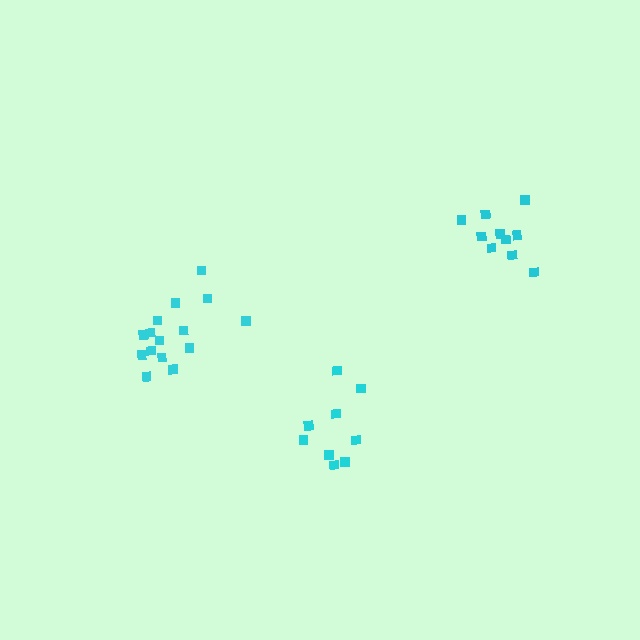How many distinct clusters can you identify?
There are 3 distinct clusters.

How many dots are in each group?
Group 1: 10 dots, Group 2: 9 dots, Group 3: 15 dots (34 total).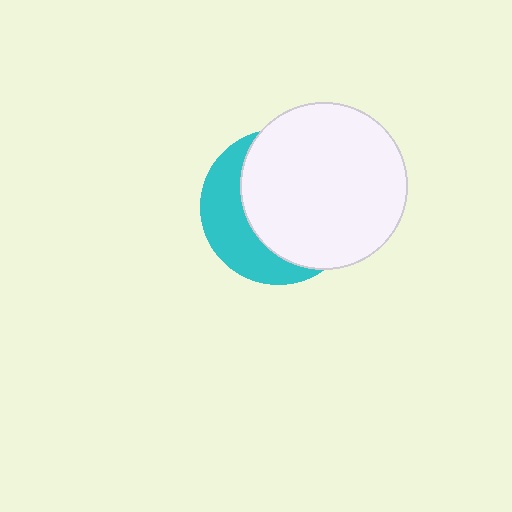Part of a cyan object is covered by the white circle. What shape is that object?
It is a circle.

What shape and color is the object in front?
The object in front is a white circle.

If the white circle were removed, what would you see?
You would see the complete cyan circle.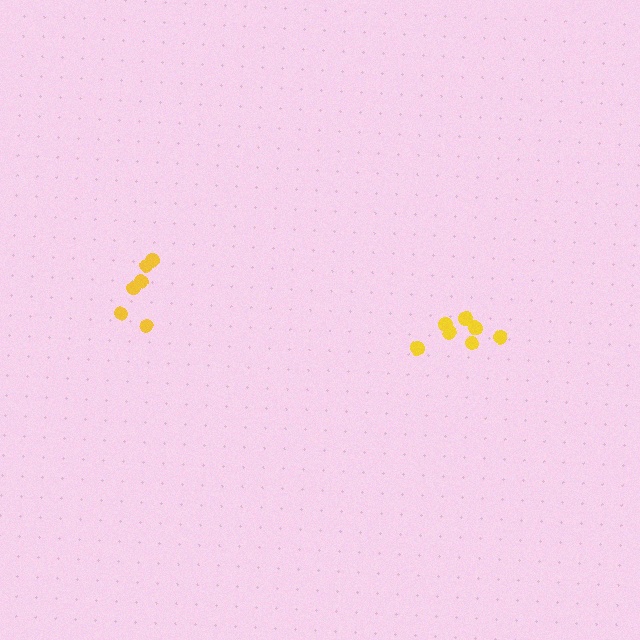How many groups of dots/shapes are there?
There are 2 groups.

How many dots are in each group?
Group 1: 7 dots, Group 2: 6 dots (13 total).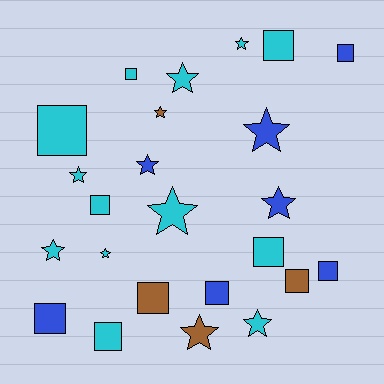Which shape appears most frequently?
Square, with 12 objects.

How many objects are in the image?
There are 24 objects.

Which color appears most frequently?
Cyan, with 13 objects.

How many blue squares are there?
There are 4 blue squares.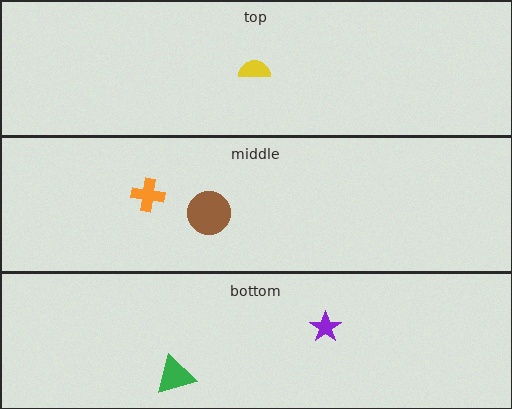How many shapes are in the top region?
1.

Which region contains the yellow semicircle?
The top region.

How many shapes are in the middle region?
2.